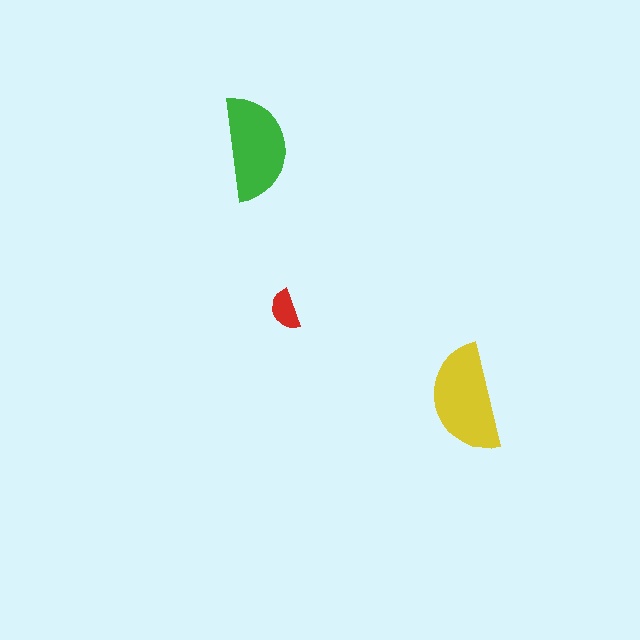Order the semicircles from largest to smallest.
the yellow one, the green one, the red one.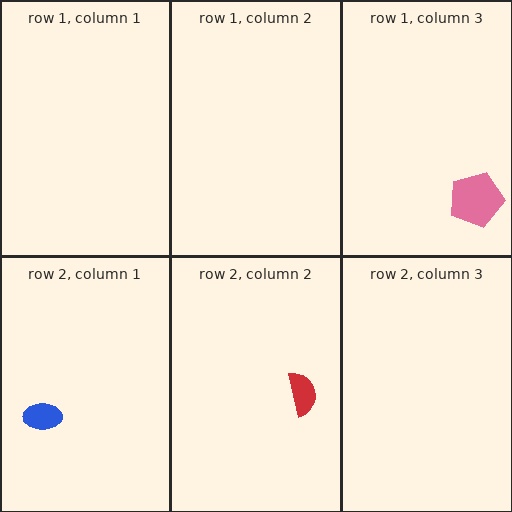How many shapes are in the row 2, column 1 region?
1.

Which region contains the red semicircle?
The row 2, column 2 region.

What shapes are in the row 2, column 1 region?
The blue ellipse.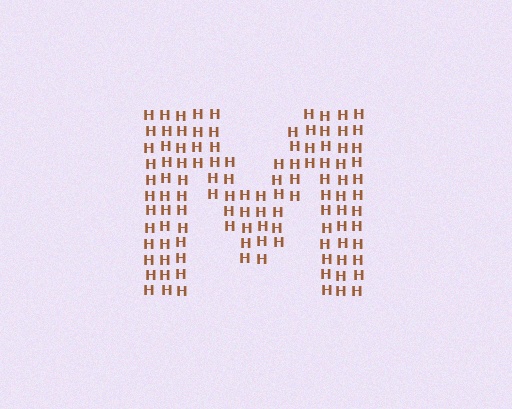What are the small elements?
The small elements are letter H's.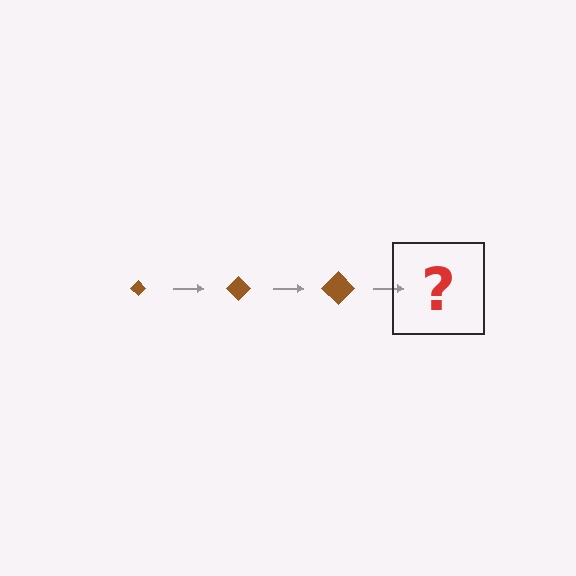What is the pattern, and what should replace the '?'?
The pattern is that the diamond gets progressively larger each step. The '?' should be a brown diamond, larger than the previous one.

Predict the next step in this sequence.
The next step is a brown diamond, larger than the previous one.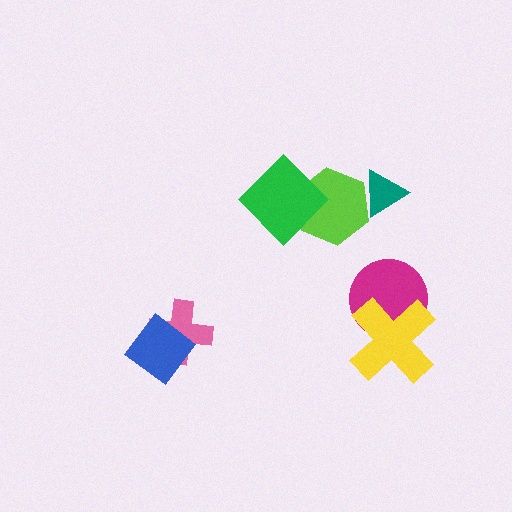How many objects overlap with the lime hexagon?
2 objects overlap with the lime hexagon.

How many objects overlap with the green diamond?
1 object overlaps with the green diamond.